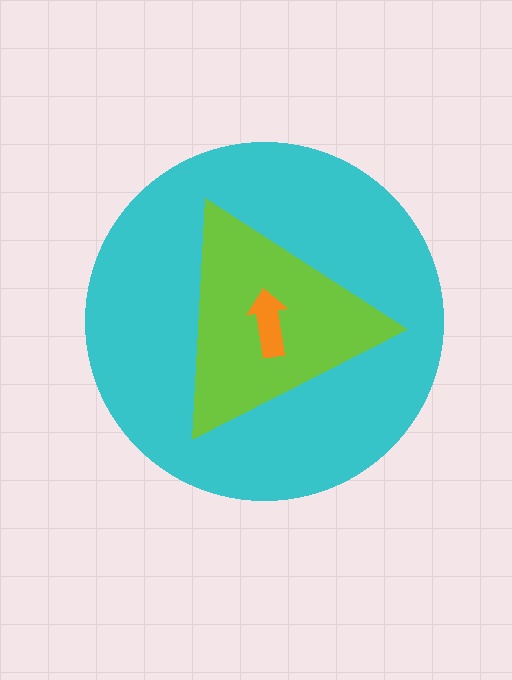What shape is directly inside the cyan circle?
The lime triangle.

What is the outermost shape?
The cyan circle.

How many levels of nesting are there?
3.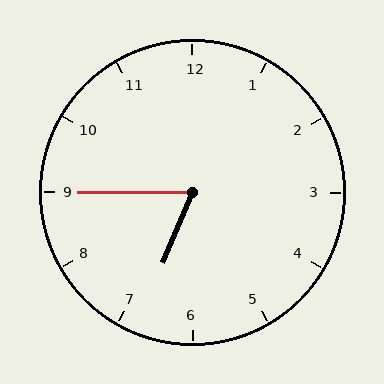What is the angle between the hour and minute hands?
Approximately 68 degrees.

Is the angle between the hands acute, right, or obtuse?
It is acute.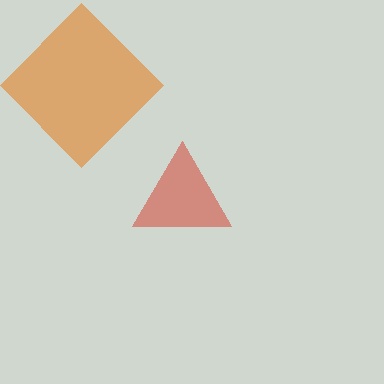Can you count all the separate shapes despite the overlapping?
Yes, there are 2 separate shapes.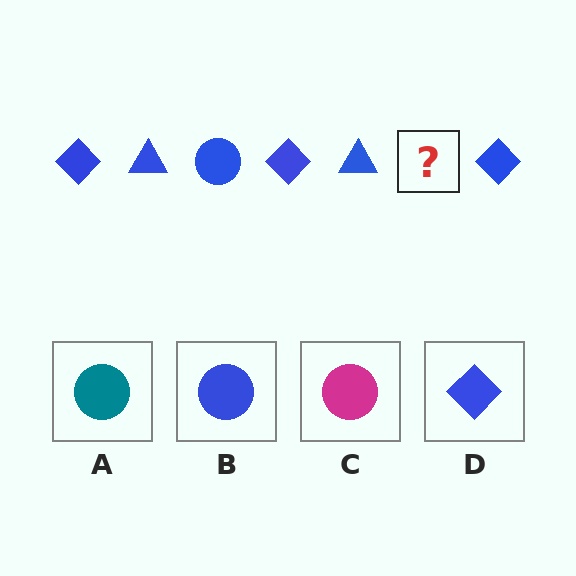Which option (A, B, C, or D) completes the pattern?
B.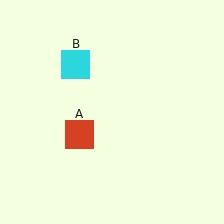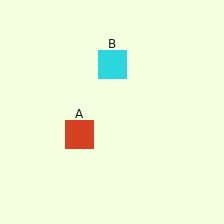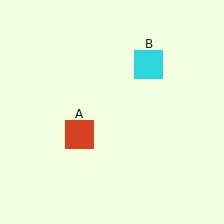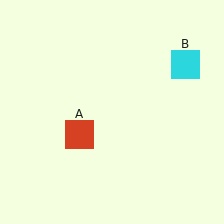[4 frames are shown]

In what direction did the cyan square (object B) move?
The cyan square (object B) moved right.